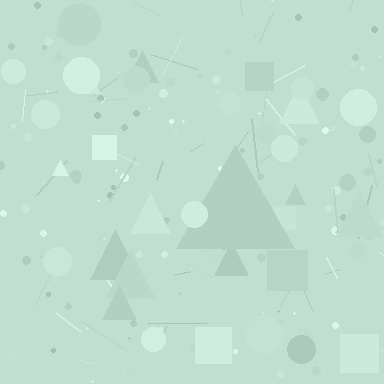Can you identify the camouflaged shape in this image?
The camouflaged shape is a triangle.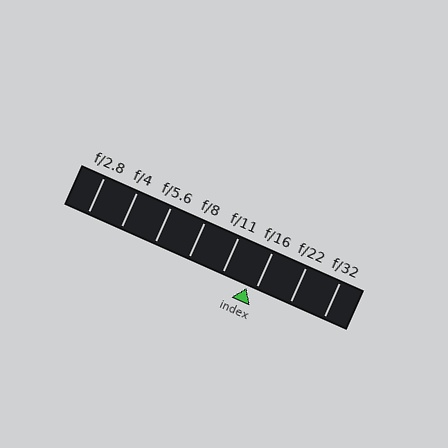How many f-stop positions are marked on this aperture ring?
There are 8 f-stop positions marked.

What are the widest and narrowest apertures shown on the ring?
The widest aperture shown is f/2.8 and the narrowest is f/32.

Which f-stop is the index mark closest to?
The index mark is closest to f/16.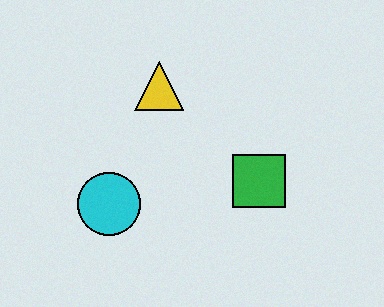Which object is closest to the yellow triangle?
The cyan circle is closest to the yellow triangle.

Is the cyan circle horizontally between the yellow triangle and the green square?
No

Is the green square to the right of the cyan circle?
Yes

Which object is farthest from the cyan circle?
The green square is farthest from the cyan circle.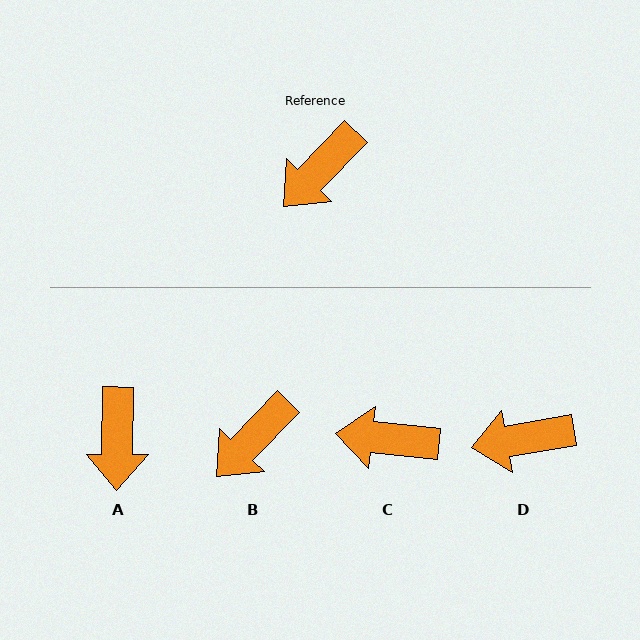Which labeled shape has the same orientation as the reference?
B.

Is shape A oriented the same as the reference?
No, it is off by about 43 degrees.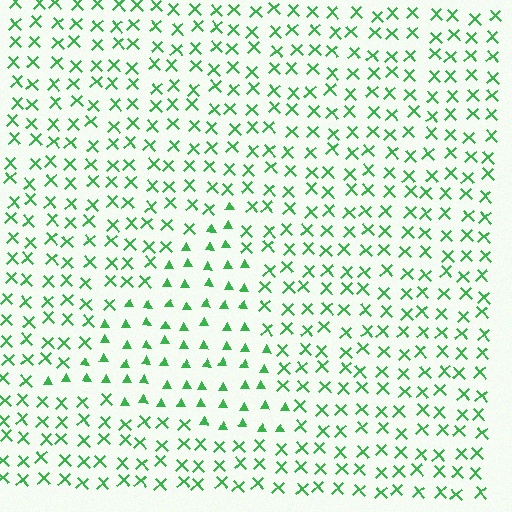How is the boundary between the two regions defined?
The boundary is defined by a change in element shape: triangles inside vs. X marks outside. All elements share the same color and spacing.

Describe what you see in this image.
The image is filled with small green elements arranged in a uniform grid. A triangle-shaped region contains triangles, while the surrounding area contains X marks. The boundary is defined purely by the change in element shape.